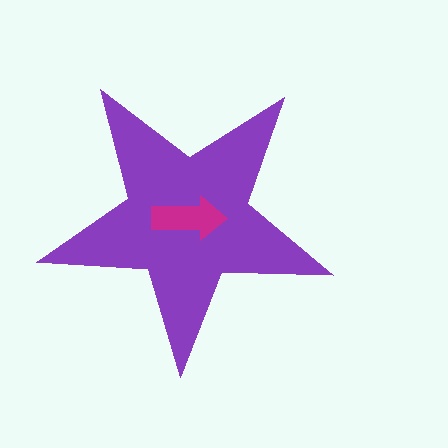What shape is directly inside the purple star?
The magenta arrow.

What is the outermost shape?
The purple star.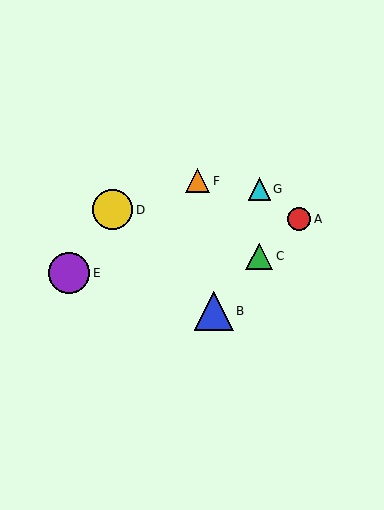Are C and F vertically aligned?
No, C is at x≈259 and F is at x≈198.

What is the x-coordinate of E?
Object E is at x≈69.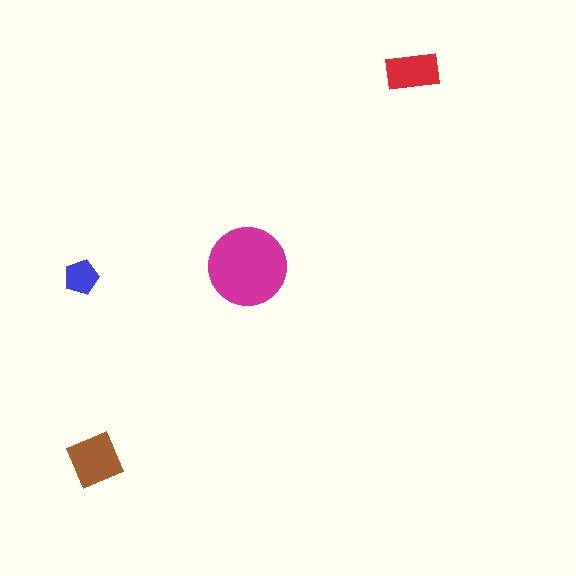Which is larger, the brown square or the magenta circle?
The magenta circle.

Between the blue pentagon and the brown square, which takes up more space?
The brown square.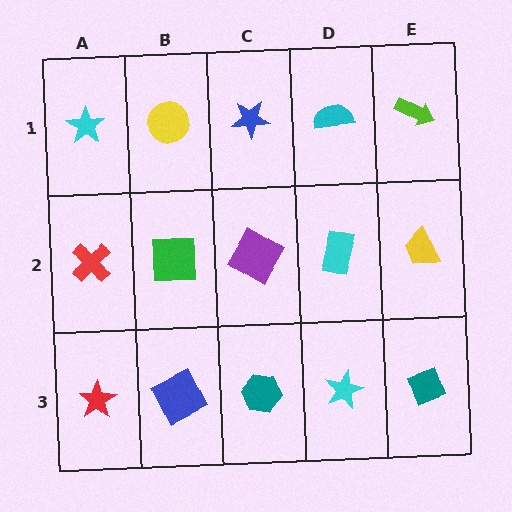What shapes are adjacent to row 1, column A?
A red cross (row 2, column A), a yellow circle (row 1, column B).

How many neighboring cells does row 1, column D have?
3.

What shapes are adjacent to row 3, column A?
A red cross (row 2, column A), a blue square (row 3, column B).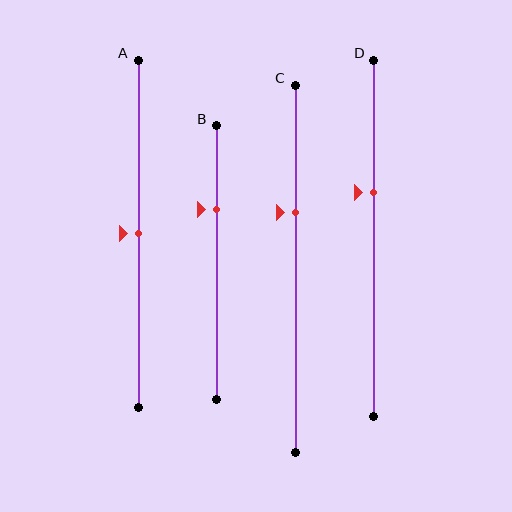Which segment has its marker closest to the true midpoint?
Segment A has its marker closest to the true midpoint.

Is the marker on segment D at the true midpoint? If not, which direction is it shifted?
No, the marker on segment D is shifted upward by about 13% of the segment length.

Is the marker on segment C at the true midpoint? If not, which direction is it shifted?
No, the marker on segment C is shifted upward by about 15% of the segment length.